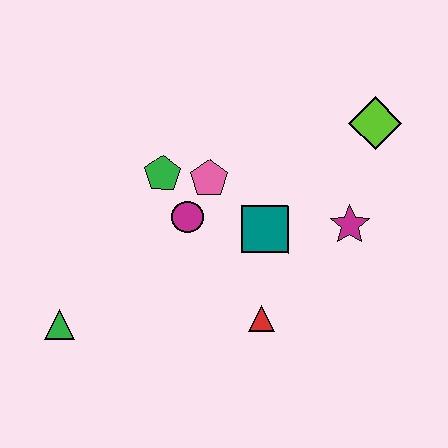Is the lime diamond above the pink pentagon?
Yes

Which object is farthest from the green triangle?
The lime diamond is farthest from the green triangle.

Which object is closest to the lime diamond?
The magenta star is closest to the lime diamond.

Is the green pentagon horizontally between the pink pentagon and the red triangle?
No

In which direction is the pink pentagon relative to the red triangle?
The pink pentagon is above the red triangle.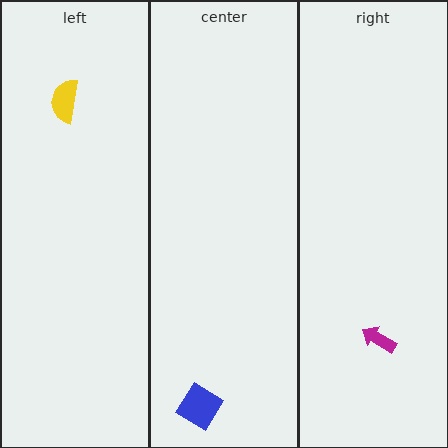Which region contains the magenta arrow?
The right region.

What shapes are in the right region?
The magenta arrow.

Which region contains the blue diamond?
The center region.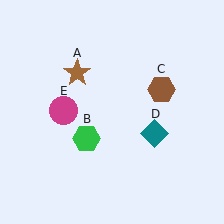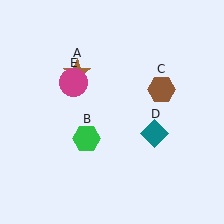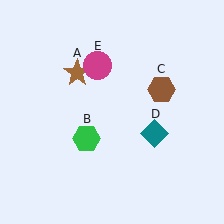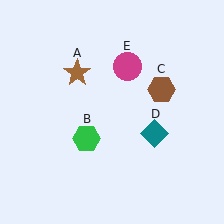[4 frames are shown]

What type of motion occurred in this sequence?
The magenta circle (object E) rotated clockwise around the center of the scene.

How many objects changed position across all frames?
1 object changed position: magenta circle (object E).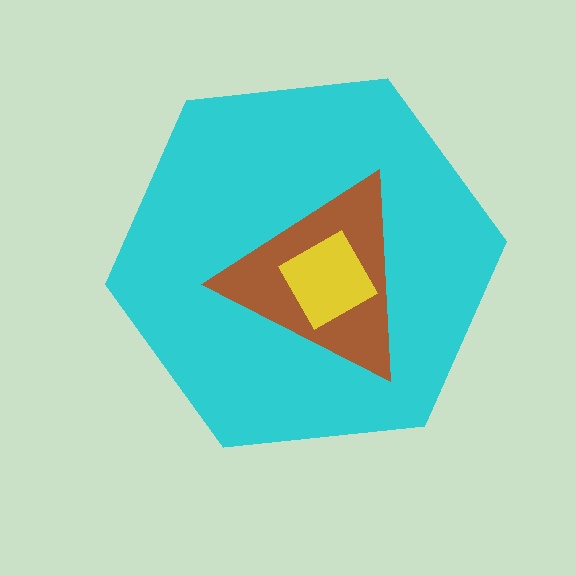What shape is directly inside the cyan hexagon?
The brown triangle.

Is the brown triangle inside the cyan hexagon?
Yes.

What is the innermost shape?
The yellow square.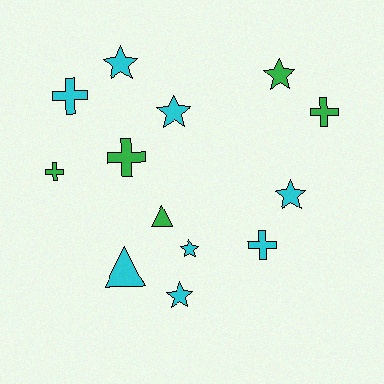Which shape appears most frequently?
Star, with 6 objects.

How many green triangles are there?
There is 1 green triangle.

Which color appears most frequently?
Cyan, with 8 objects.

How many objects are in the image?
There are 13 objects.